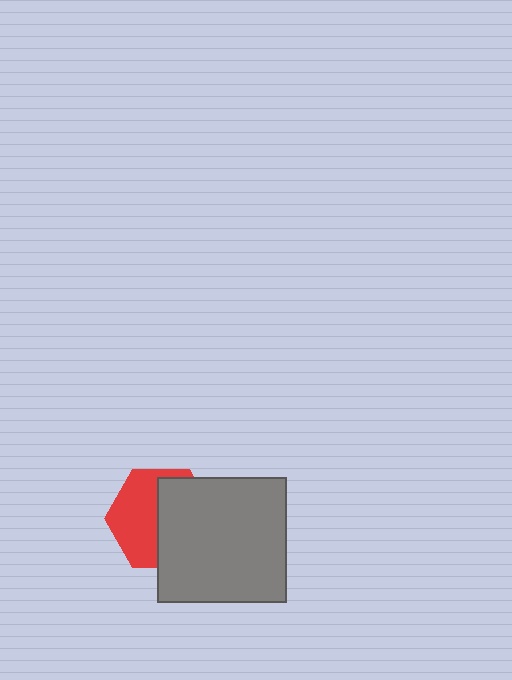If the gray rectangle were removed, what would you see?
You would see the complete red hexagon.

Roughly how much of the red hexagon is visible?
About half of it is visible (roughly 49%).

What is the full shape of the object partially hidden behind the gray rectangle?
The partially hidden object is a red hexagon.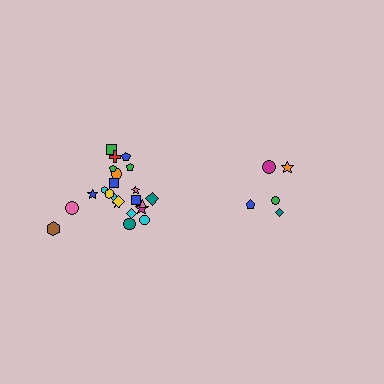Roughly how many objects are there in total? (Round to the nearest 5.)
Roughly 30 objects in total.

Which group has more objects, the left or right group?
The left group.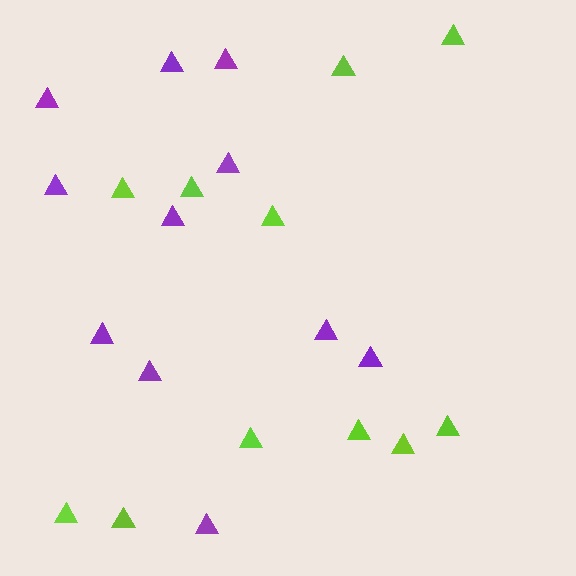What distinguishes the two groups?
There are 2 groups: one group of lime triangles (11) and one group of purple triangles (11).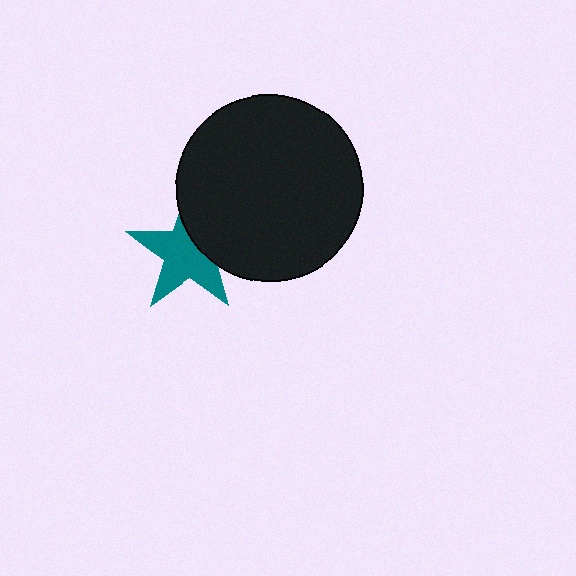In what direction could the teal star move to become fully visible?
The teal star could move left. That would shift it out from behind the black circle entirely.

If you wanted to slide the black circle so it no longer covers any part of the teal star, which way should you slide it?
Slide it right — that is the most direct way to separate the two shapes.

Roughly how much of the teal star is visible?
Most of it is visible (roughly 66%).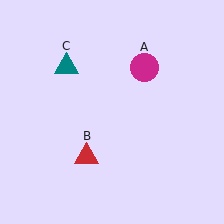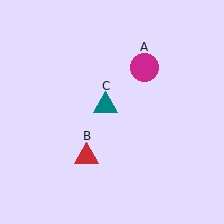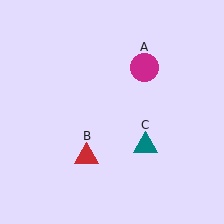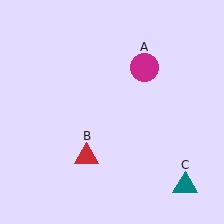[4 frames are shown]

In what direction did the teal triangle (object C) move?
The teal triangle (object C) moved down and to the right.